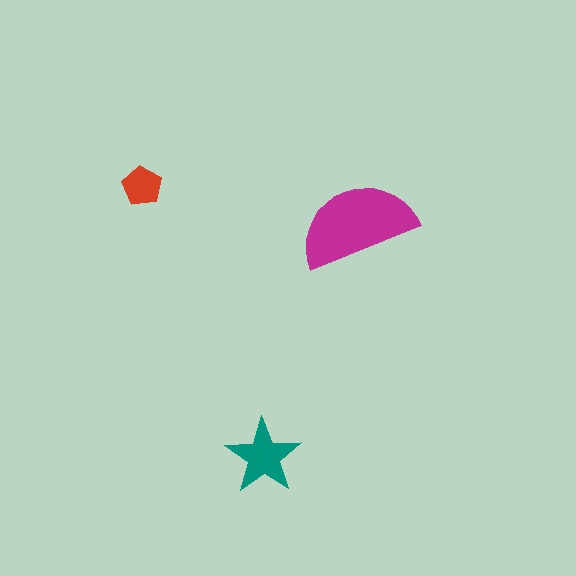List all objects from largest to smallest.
The magenta semicircle, the teal star, the red pentagon.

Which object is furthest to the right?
The magenta semicircle is rightmost.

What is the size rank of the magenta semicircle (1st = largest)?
1st.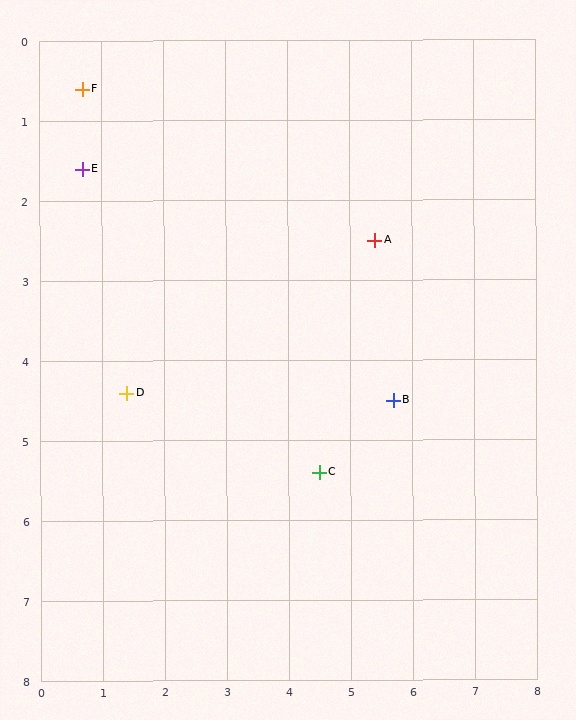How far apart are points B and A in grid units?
Points B and A are about 2.0 grid units apart.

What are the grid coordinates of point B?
Point B is at approximately (5.7, 4.5).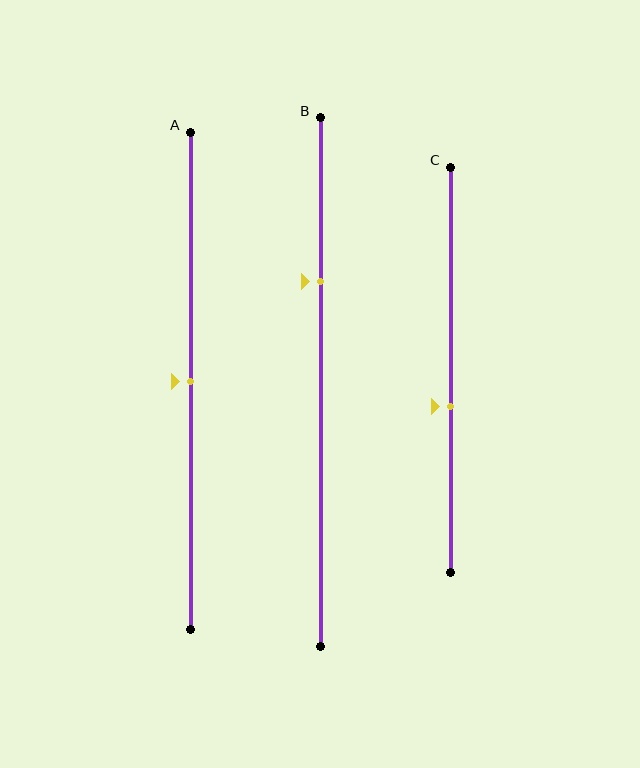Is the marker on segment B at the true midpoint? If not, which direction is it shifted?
No, the marker on segment B is shifted upward by about 19% of the segment length.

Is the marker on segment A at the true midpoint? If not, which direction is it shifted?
Yes, the marker on segment A is at the true midpoint.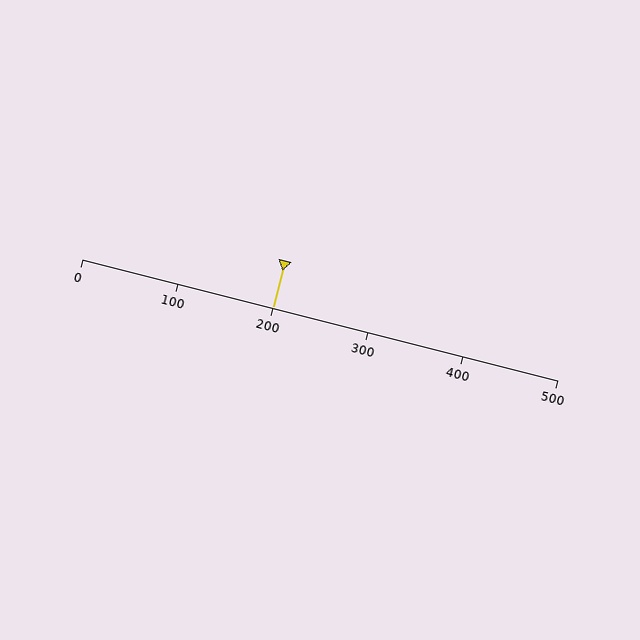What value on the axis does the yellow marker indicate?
The marker indicates approximately 200.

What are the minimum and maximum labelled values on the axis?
The axis runs from 0 to 500.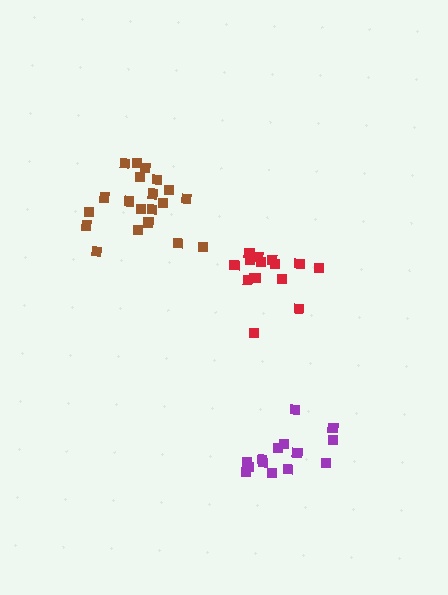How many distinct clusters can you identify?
There are 3 distinct clusters.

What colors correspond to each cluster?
The clusters are colored: purple, brown, red.